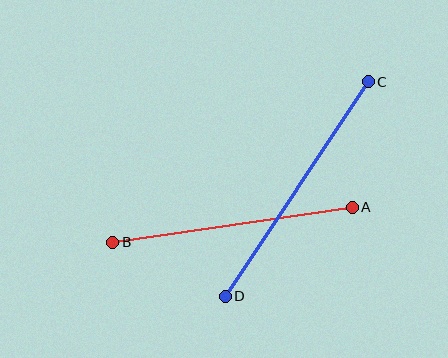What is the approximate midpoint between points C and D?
The midpoint is at approximately (297, 189) pixels.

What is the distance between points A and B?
The distance is approximately 242 pixels.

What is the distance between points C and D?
The distance is approximately 258 pixels.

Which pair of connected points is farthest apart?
Points C and D are farthest apart.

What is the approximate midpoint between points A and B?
The midpoint is at approximately (232, 225) pixels.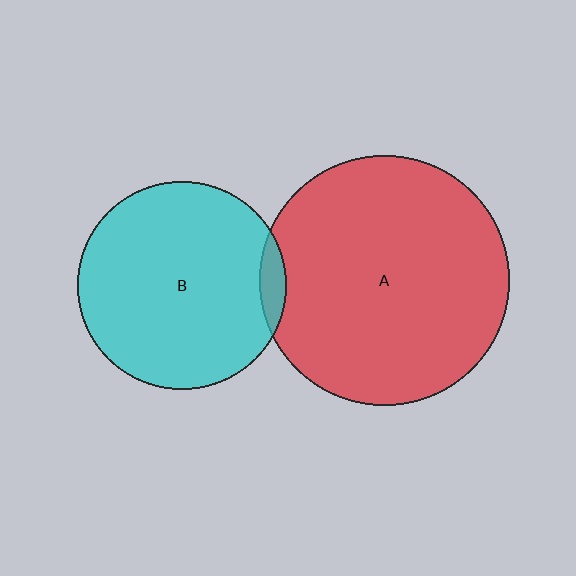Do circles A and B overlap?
Yes.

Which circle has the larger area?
Circle A (red).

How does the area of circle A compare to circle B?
Approximately 1.4 times.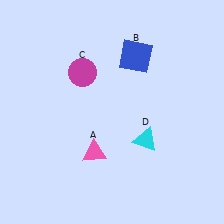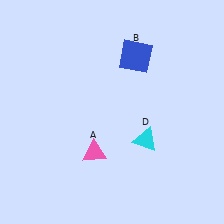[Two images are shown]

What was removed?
The magenta circle (C) was removed in Image 2.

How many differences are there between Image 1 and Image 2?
There is 1 difference between the two images.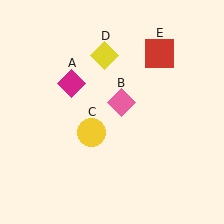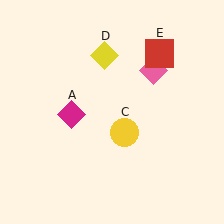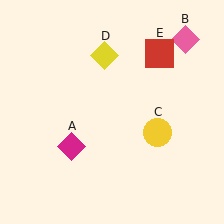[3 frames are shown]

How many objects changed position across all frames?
3 objects changed position: magenta diamond (object A), pink diamond (object B), yellow circle (object C).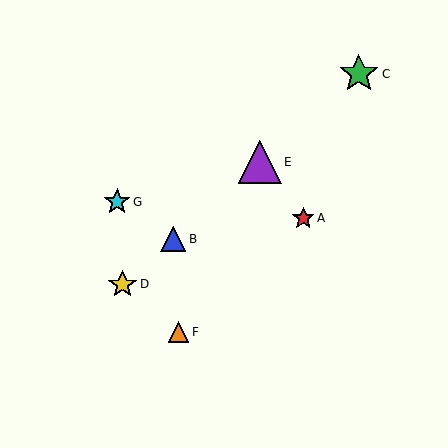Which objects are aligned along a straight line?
Objects B, C, D, E are aligned along a straight line.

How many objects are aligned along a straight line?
4 objects (B, C, D, E) are aligned along a straight line.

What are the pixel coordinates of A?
Object A is at (303, 218).